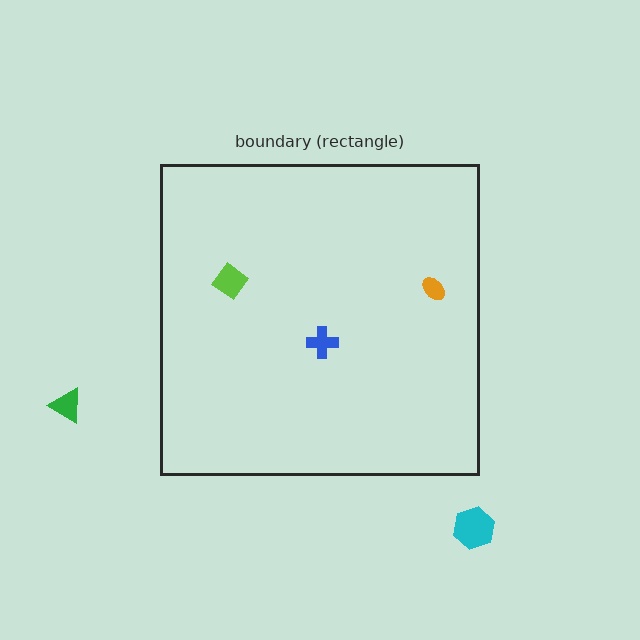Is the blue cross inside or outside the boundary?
Inside.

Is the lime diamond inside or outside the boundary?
Inside.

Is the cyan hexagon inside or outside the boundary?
Outside.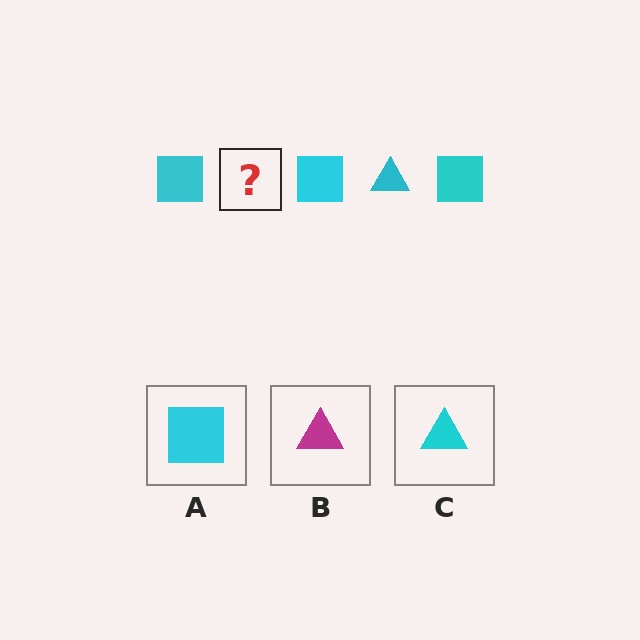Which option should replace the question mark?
Option C.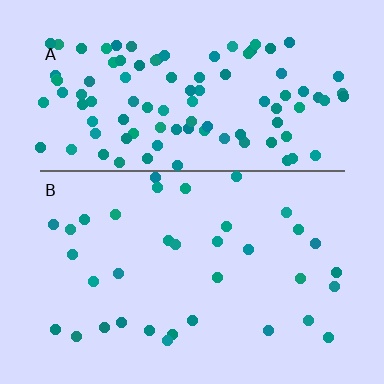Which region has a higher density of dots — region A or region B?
A (the top).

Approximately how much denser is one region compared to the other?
Approximately 3.0× — region A over region B.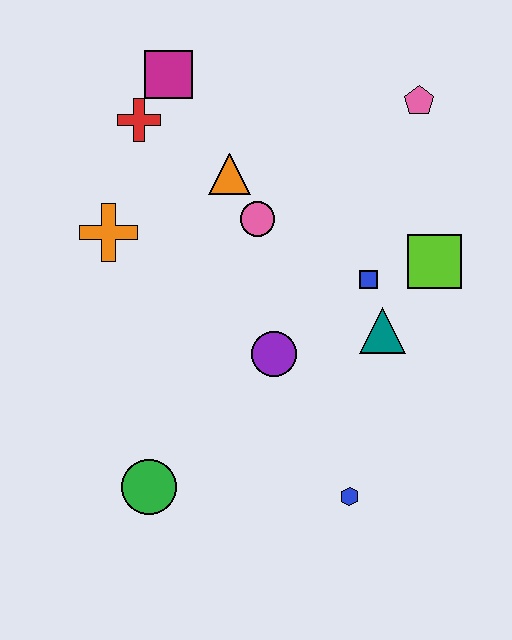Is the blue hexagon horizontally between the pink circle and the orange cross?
No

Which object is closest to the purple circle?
The teal triangle is closest to the purple circle.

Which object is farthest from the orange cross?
The blue hexagon is farthest from the orange cross.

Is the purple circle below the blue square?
Yes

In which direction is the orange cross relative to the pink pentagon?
The orange cross is to the left of the pink pentagon.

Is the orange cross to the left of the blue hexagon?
Yes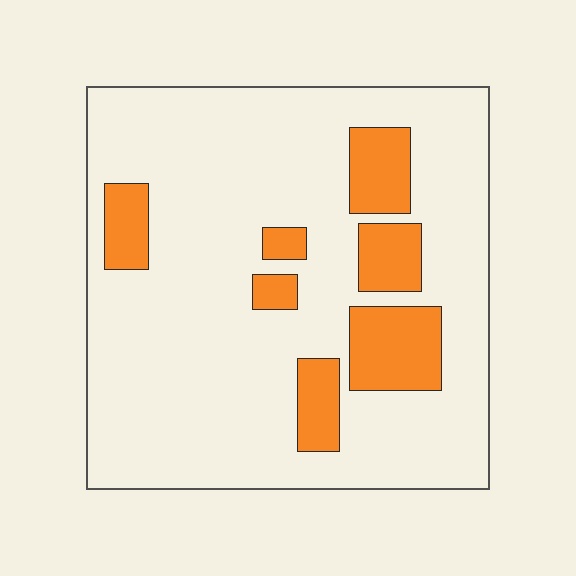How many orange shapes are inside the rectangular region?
7.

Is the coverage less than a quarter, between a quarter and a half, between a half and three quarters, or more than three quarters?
Less than a quarter.